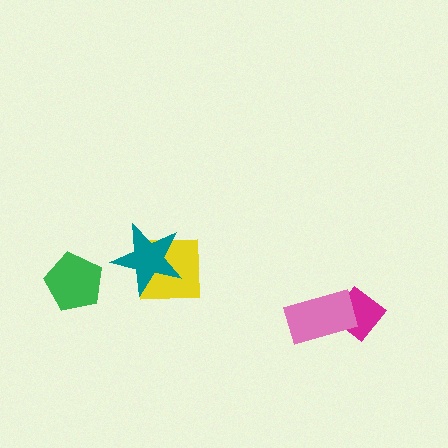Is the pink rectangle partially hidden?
No, no other shape covers it.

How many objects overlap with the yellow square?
1 object overlaps with the yellow square.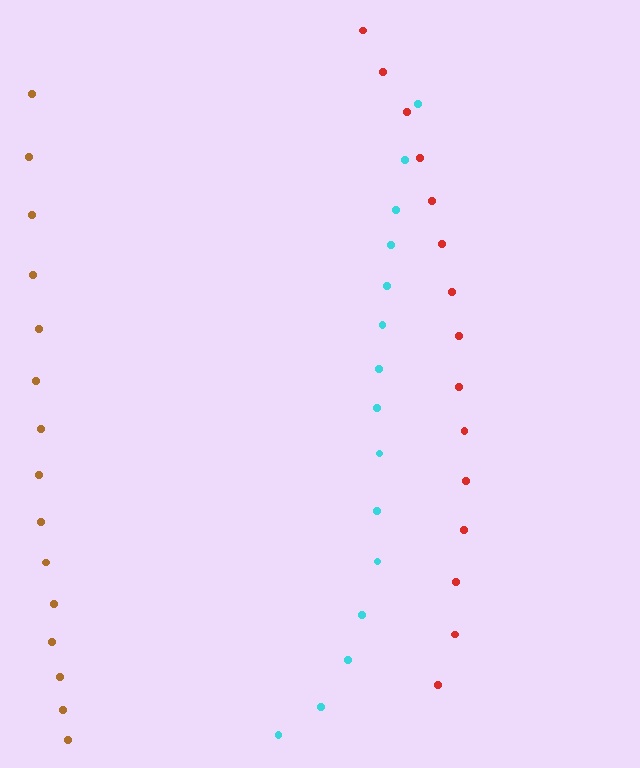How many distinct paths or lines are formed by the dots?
There are 3 distinct paths.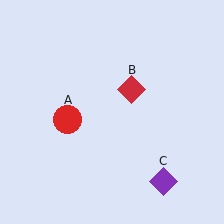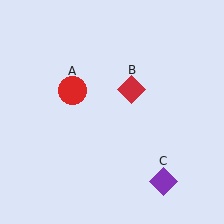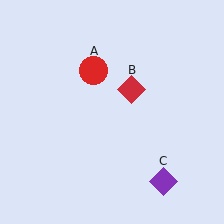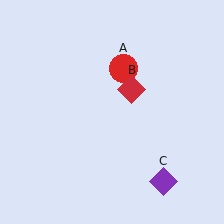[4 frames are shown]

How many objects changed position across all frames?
1 object changed position: red circle (object A).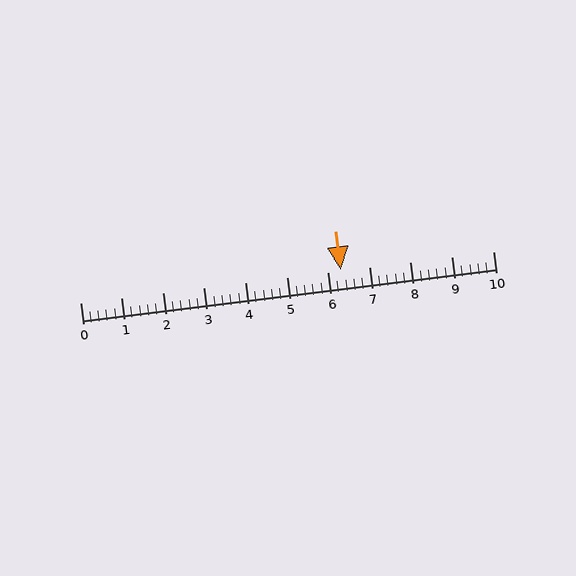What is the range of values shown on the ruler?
The ruler shows values from 0 to 10.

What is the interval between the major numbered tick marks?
The major tick marks are spaced 1 units apart.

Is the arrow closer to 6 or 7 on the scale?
The arrow is closer to 6.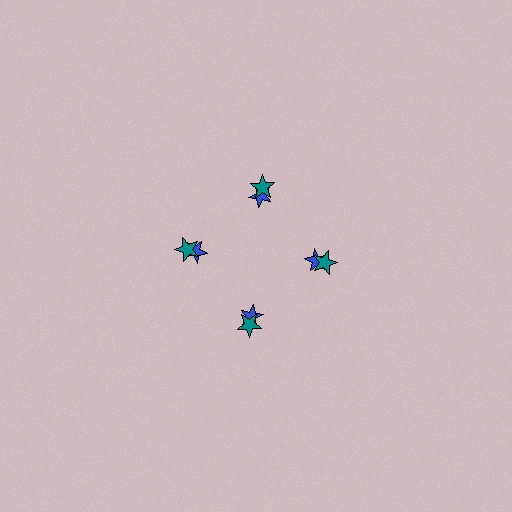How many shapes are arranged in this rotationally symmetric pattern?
There are 8 shapes, arranged in 4 groups of 2.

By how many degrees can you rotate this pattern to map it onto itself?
The pattern maps onto itself every 90 degrees of rotation.